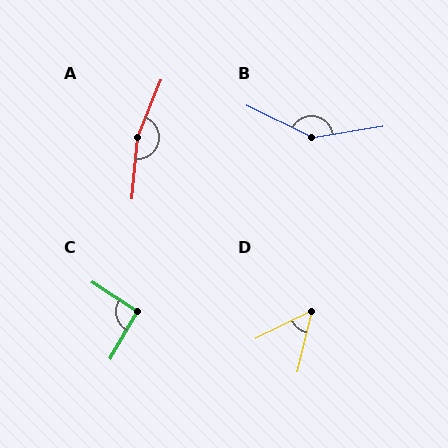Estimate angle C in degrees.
Approximately 93 degrees.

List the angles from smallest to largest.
D (50°), C (93°), B (145°), A (163°).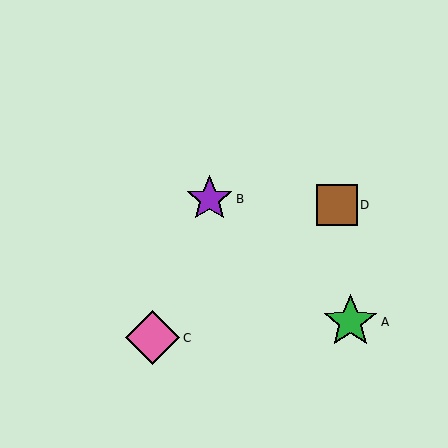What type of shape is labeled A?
Shape A is a green star.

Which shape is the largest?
The green star (labeled A) is the largest.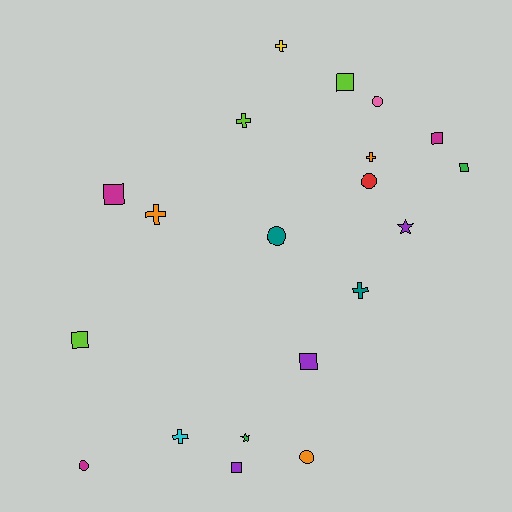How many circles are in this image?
There are 5 circles.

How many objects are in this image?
There are 20 objects.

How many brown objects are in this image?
There are no brown objects.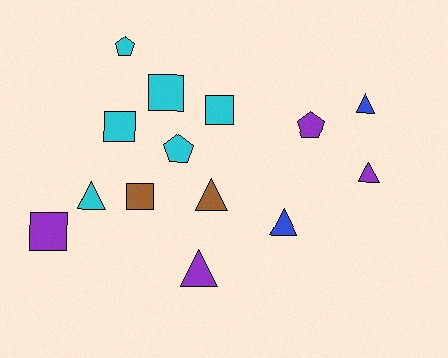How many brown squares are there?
There is 1 brown square.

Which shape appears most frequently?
Triangle, with 6 objects.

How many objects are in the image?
There are 14 objects.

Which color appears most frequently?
Cyan, with 6 objects.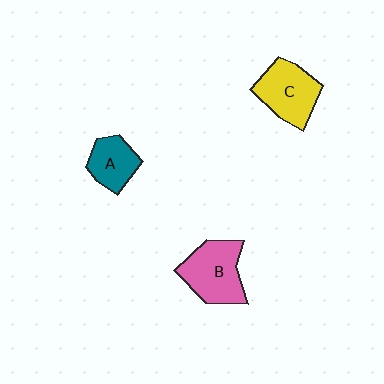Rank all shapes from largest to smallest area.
From largest to smallest: B (pink), C (yellow), A (teal).